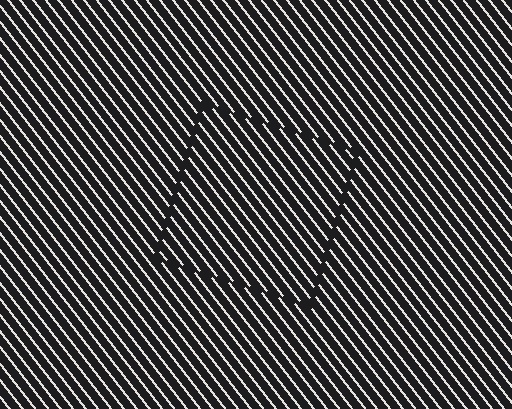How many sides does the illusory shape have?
4 sides — the line-ends trace a square.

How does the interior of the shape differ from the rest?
The interior of the shape contains the same grating, shifted by half a period — the contour is defined by the phase discontinuity where line-ends from the inner and outer gratings abut.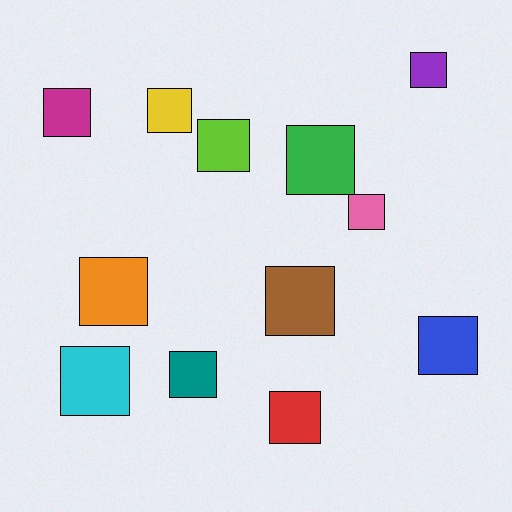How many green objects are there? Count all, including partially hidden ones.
There is 1 green object.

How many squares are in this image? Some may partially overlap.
There are 12 squares.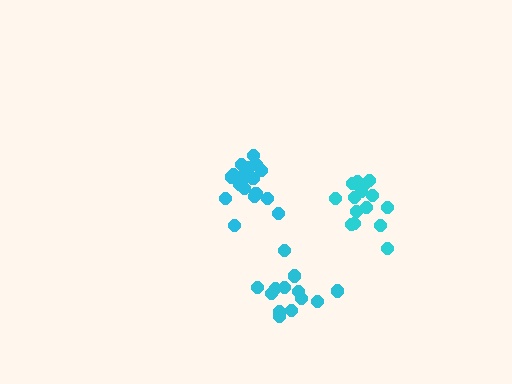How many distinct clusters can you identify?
There are 3 distinct clusters.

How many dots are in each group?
Group 1: 19 dots, Group 2: 15 dots, Group 3: 13 dots (47 total).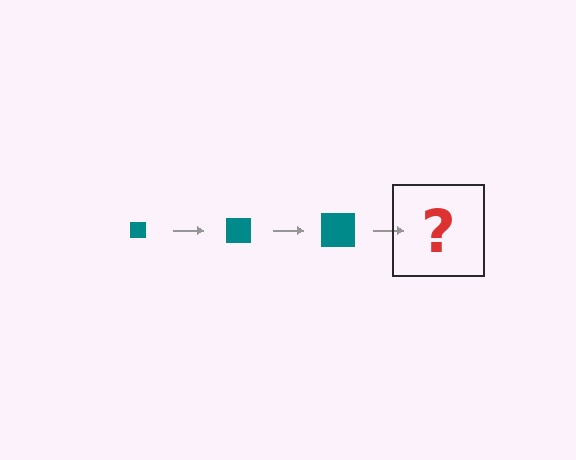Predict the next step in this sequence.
The next step is a teal square, larger than the previous one.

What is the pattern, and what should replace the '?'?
The pattern is that the square gets progressively larger each step. The '?' should be a teal square, larger than the previous one.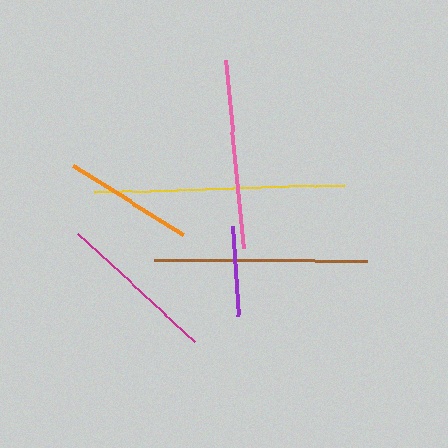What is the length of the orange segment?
The orange segment is approximately 129 pixels long.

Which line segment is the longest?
The yellow line is the longest at approximately 251 pixels.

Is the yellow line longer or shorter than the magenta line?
The yellow line is longer than the magenta line.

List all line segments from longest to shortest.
From longest to shortest: yellow, brown, pink, magenta, orange, purple.